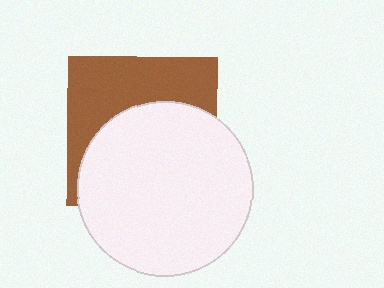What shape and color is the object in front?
The object in front is a white circle.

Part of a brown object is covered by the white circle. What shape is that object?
It is a square.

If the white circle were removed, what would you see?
You would see the complete brown square.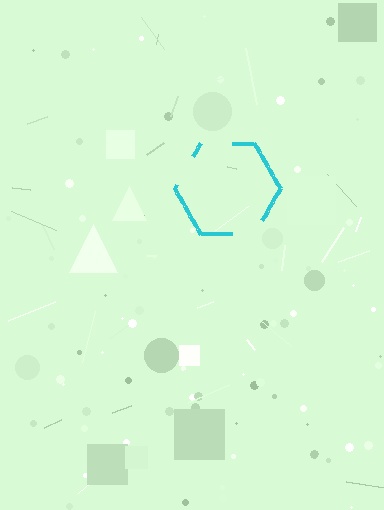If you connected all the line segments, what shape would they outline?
They would outline a hexagon.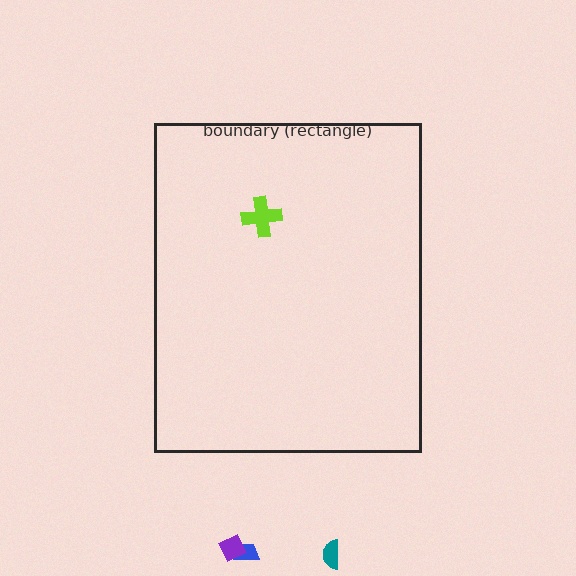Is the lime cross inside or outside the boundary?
Inside.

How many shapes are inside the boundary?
1 inside, 3 outside.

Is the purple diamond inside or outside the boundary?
Outside.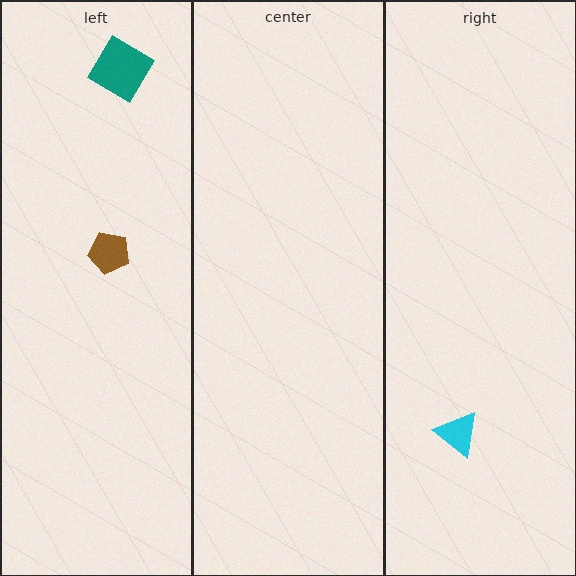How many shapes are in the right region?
1.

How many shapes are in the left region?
2.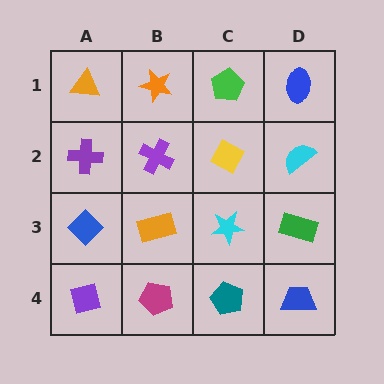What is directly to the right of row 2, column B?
A yellow diamond.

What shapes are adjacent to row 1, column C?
A yellow diamond (row 2, column C), an orange star (row 1, column B), a blue ellipse (row 1, column D).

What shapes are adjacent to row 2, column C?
A green pentagon (row 1, column C), a cyan star (row 3, column C), a purple cross (row 2, column B), a cyan semicircle (row 2, column D).